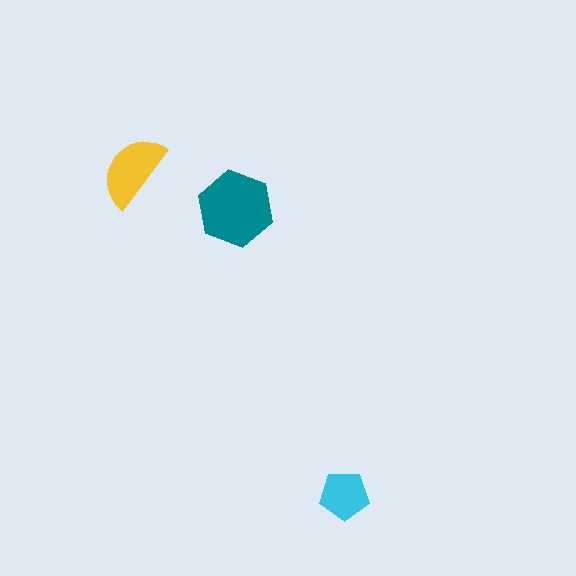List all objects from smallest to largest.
The cyan pentagon, the yellow semicircle, the teal hexagon.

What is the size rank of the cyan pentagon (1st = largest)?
3rd.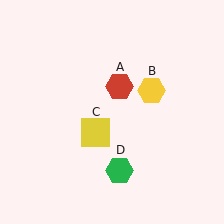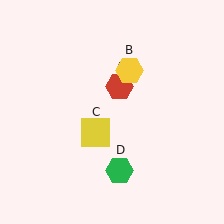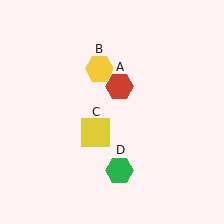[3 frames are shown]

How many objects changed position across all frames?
1 object changed position: yellow hexagon (object B).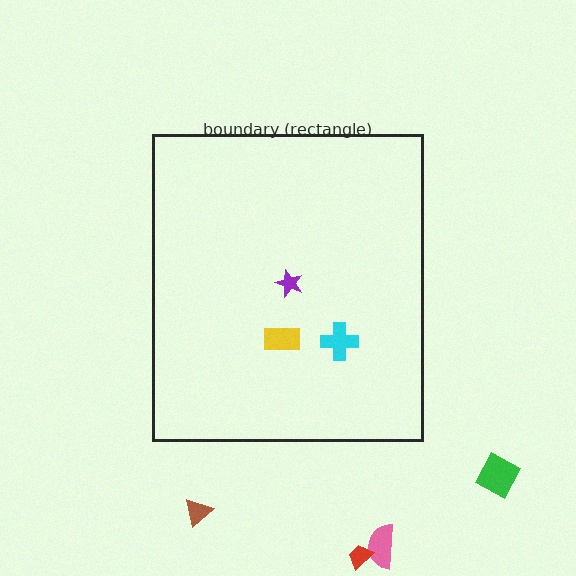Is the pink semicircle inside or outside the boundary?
Outside.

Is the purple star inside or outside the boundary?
Inside.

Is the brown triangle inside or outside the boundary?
Outside.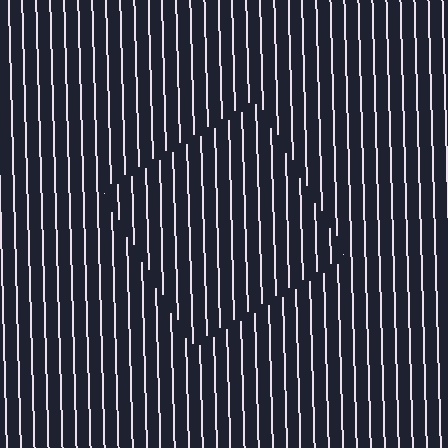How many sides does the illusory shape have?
4 sides — the line-ends trace a square.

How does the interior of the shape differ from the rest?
The interior of the shape contains the same grating, shifted by half a period — the contour is defined by the phase discontinuity where line-ends from the inner and outer gratings abut.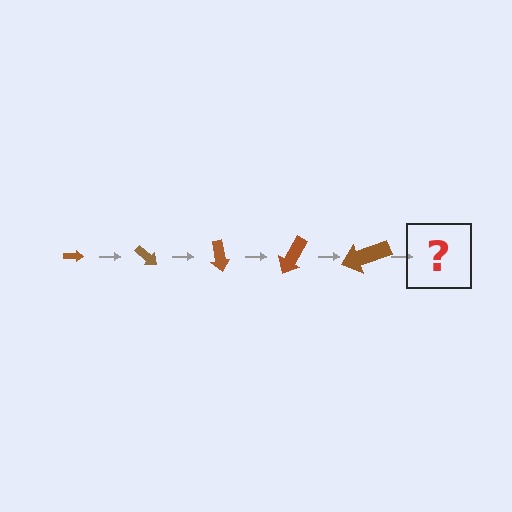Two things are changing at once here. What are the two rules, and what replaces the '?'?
The two rules are that the arrow grows larger each step and it rotates 40 degrees each step. The '?' should be an arrow, larger than the previous one and rotated 200 degrees from the start.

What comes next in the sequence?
The next element should be an arrow, larger than the previous one and rotated 200 degrees from the start.